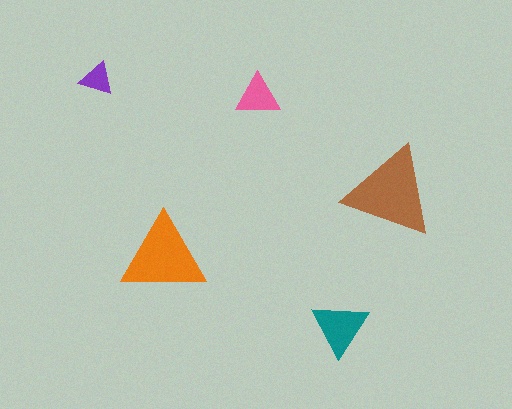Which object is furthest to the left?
The purple triangle is leftmost.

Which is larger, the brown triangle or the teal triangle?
The brown one.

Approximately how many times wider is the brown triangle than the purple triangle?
About 2.5 times wider.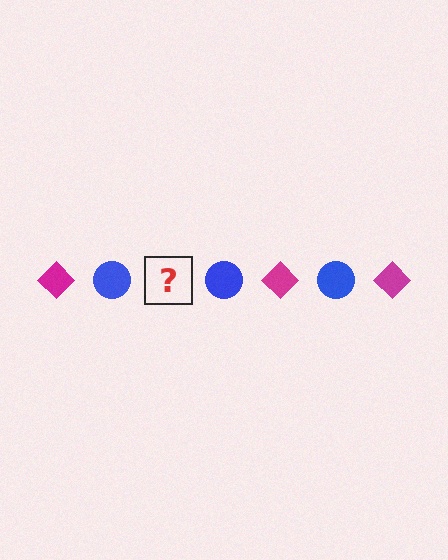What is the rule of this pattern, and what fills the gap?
The rule is that the pattern alternates between magenta diamond and blue circle. The gap should be filled with a magenta diamond.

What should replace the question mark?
The question mark should be replaced with a magenta diamond.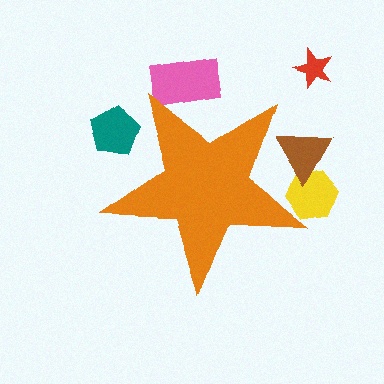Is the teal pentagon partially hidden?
Yes, the teal pentagon is partially hidden behind the orange star.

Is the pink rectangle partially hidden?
Yes, the pink rectangle is partially hidden behind the orange star.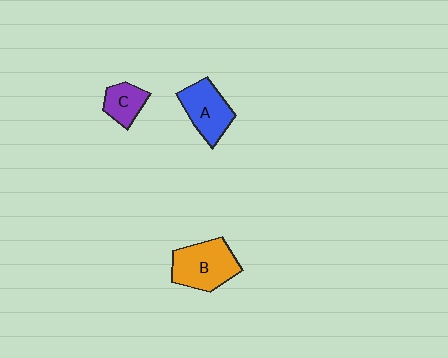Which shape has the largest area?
Shape B (orange).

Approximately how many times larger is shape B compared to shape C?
Approximately 1.9 times.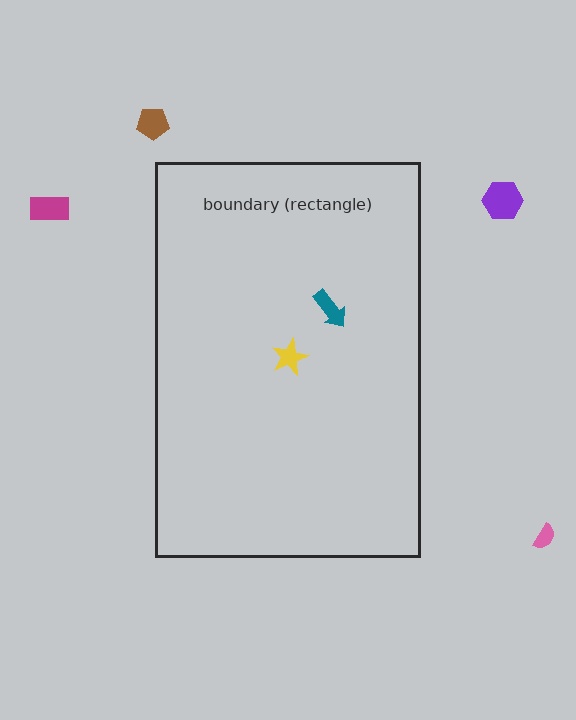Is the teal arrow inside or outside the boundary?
Inside.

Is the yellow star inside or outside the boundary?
Inside.